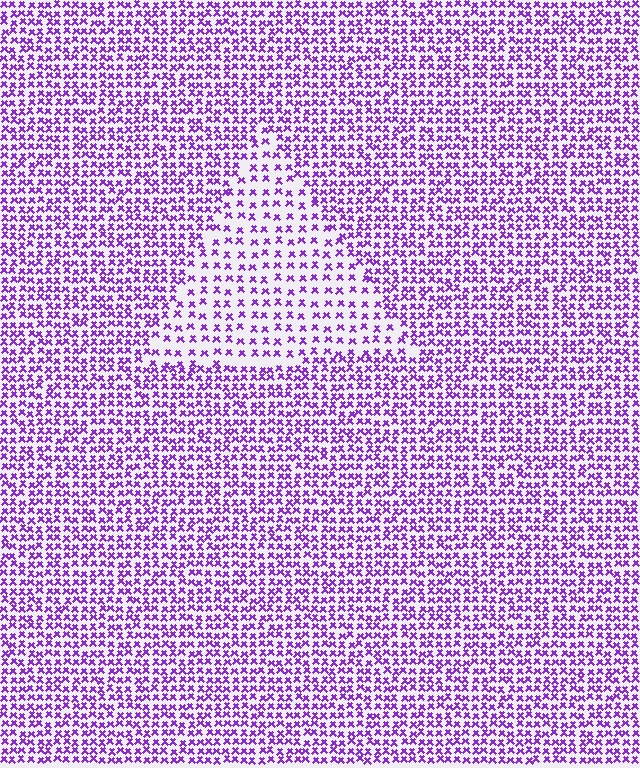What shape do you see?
I see a triangle.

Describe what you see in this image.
The image contains small purple elements arranged at two different densities. A triangle-shaped region is visible where the elements are less densely packed than the surrounding area.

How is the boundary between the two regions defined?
The boundary is defined by a change in element density (approximately 1.9x ratio). All elements are the same color, size, and shape.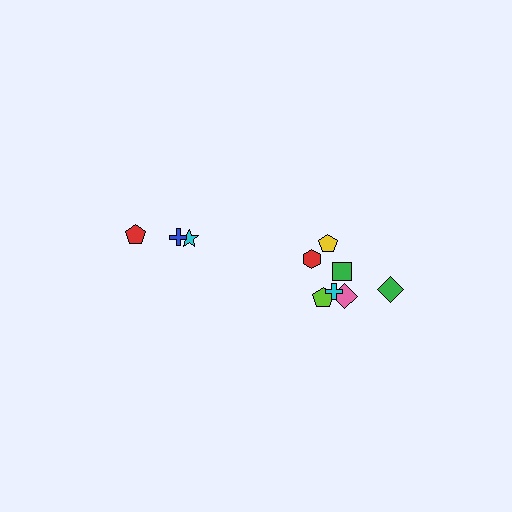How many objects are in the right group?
There are 7 objects.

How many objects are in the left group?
There are 3 objects.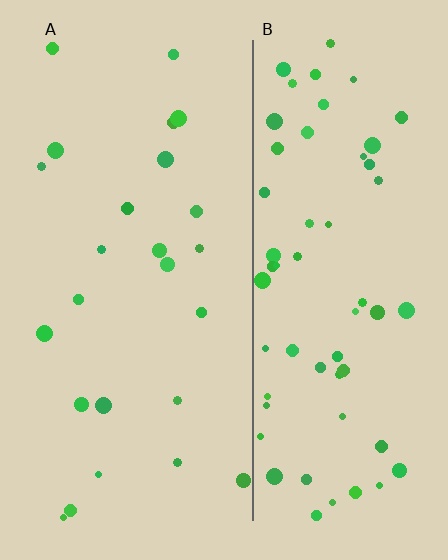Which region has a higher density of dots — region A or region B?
B (the right).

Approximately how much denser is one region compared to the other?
Approximately 2.5× — region B over region A.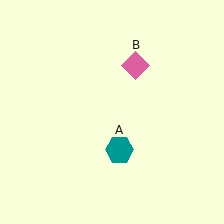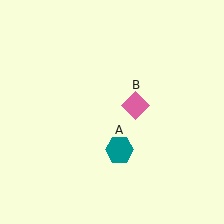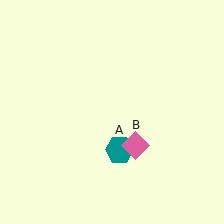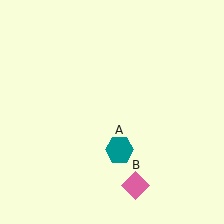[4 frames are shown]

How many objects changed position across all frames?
1 object changed position: pink diamond (object B).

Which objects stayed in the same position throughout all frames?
Teal hexagon (object A) remained stationary.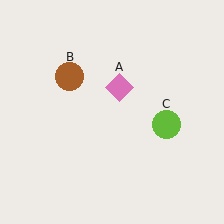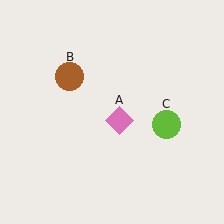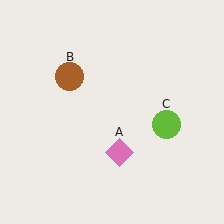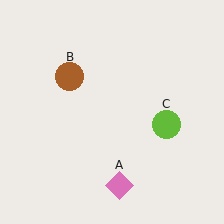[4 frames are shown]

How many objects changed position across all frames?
1 object changed position: pink diamond (object A).